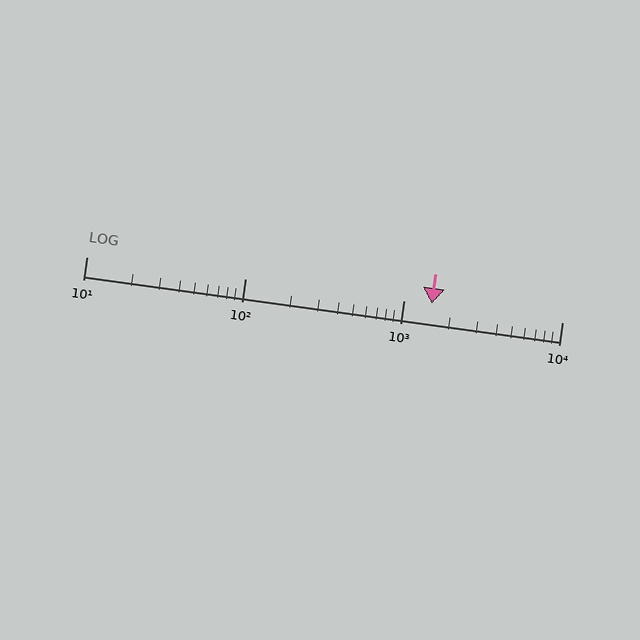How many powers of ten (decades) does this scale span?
The scale spans 3 decades, from 10 to 10000.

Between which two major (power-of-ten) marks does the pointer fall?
The pointer is between 1000 and 10000.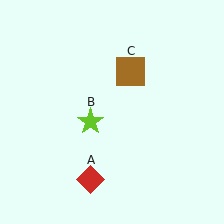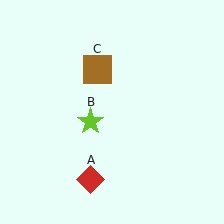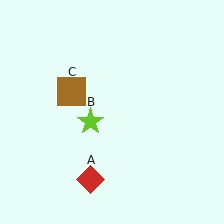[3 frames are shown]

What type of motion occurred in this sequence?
The brown square (object C) rotated counterclockwise around the center of the scene.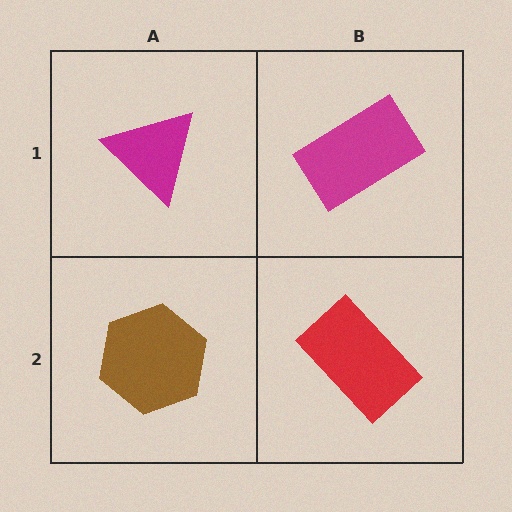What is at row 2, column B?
A red rectangle.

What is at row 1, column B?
A magenta rectangle.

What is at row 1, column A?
A magenta triangle.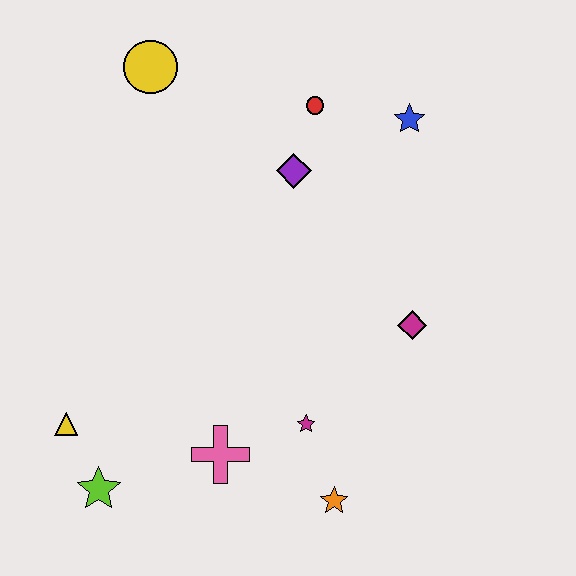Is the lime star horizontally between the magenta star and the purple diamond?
No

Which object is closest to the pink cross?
The magenta star is closest to the pink cross.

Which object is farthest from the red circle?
The lime star is farthest from the red circle.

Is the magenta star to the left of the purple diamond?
No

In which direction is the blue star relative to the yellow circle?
The blue star is to the right of the yellow circle.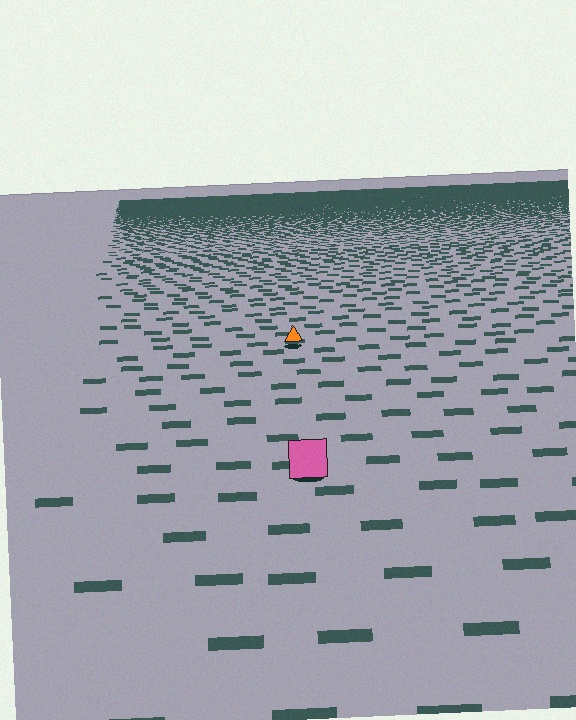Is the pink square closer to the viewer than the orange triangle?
Yes. The pink square is closer — you can tell from the texture gradient: the ground texture is coarser near it.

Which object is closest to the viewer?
The pink square is closest. The texture marks near it are larger and more spread out.